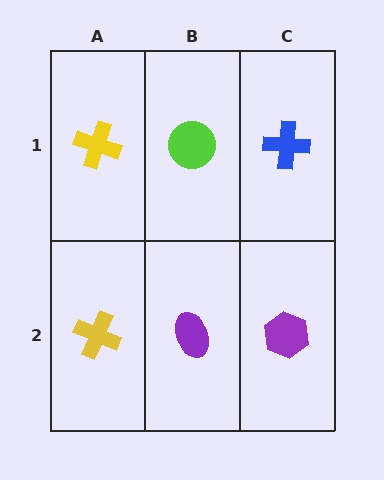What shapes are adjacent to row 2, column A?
A yellow cross (row 1, column A), a purple ellipse (row 2, column B).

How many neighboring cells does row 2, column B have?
3.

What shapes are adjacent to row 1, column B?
A purple ellipse (row 2, column B), a yellow cross (row 1, column A), a blue cross (row 1, column C).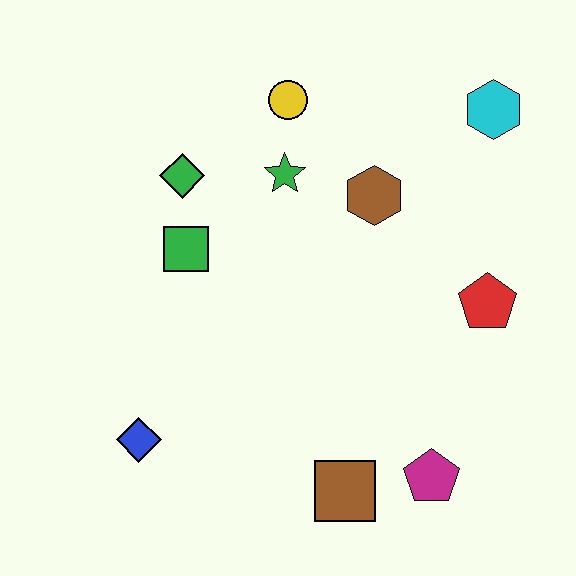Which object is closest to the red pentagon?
The brown hexagon is closest to the red pentagon.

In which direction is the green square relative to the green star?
The green square is to the left of the green star.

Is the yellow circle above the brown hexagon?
Yes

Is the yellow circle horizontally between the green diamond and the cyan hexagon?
Yes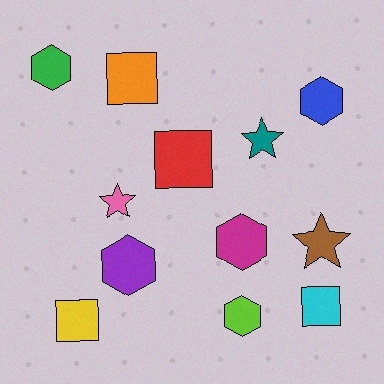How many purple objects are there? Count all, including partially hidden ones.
There is 1 purple object.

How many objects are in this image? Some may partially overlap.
There are 12 objects.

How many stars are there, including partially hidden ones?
There are 3 stars.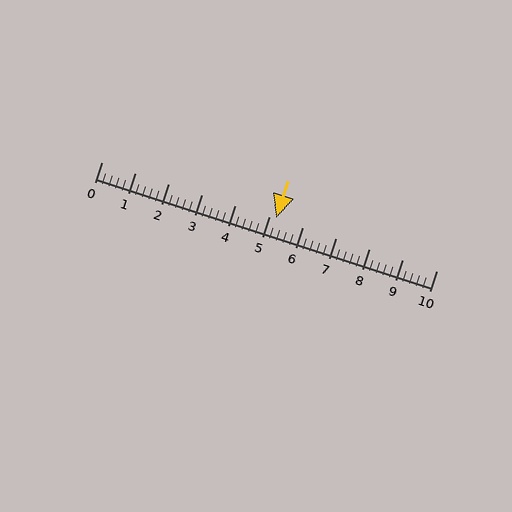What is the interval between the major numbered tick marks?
The major tick marks are spaced 1 units apart.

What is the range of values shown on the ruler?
The ruler shows values from 0 to 10.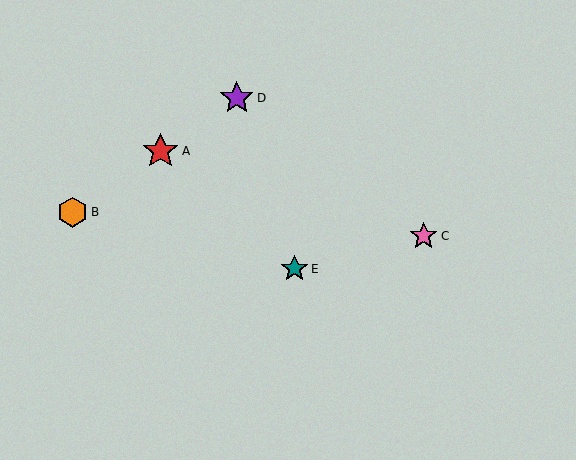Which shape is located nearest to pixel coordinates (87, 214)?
The orange hexagon (labeled B) at (73, 212) is nearest to that location.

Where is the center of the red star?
The center of the red star is at (161, 151).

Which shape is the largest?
The red star (labeled A) is the largest.